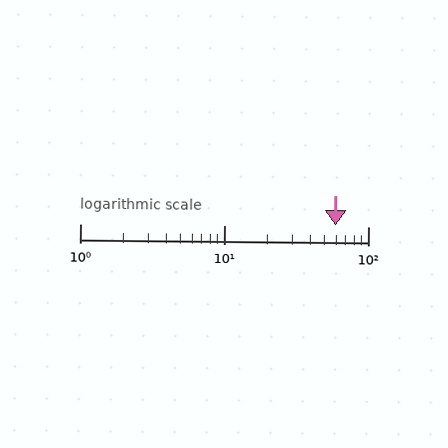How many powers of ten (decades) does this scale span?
The scale spans 2 decades, from 1 to 100.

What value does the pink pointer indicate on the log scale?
The pointer indicates approximately 59.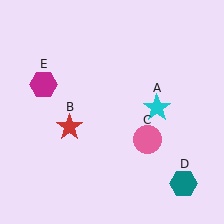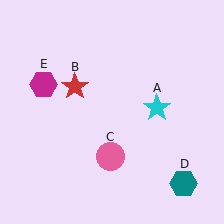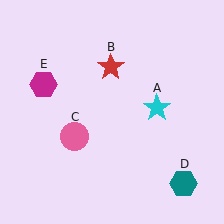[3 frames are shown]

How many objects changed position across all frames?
2 objects changed position: red star (object B), pink circle (object C).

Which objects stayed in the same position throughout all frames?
Cyan star (object A) and teal hexagon (object D) and magenta hexagon (object E) remained stationary.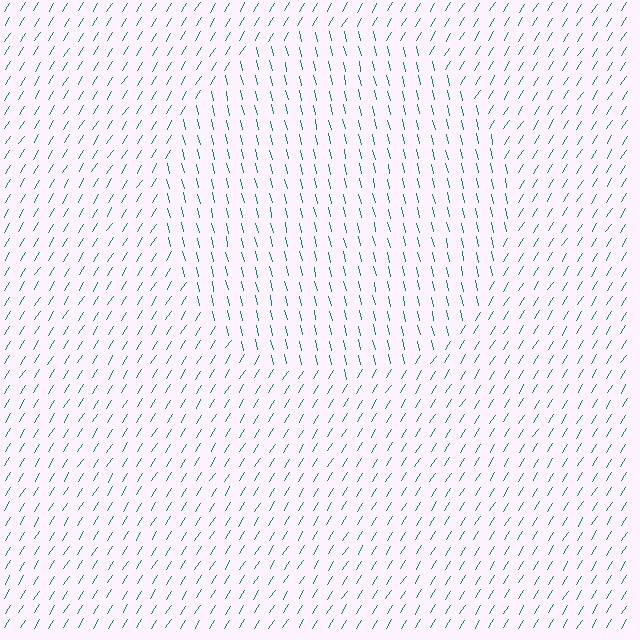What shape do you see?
I see a circle.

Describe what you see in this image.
The image is filled with small teal line segments. A circle region in the image has lines oriented differently from the surrounding lines, creating a visible texture boundary.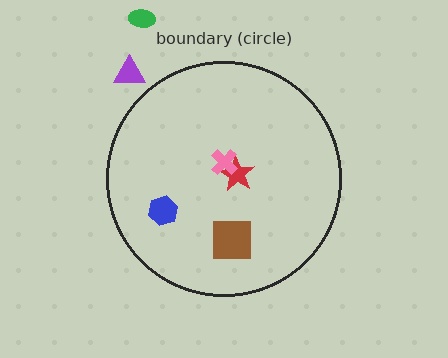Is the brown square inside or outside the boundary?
Inside.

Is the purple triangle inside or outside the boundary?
Outside.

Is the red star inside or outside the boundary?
Inside.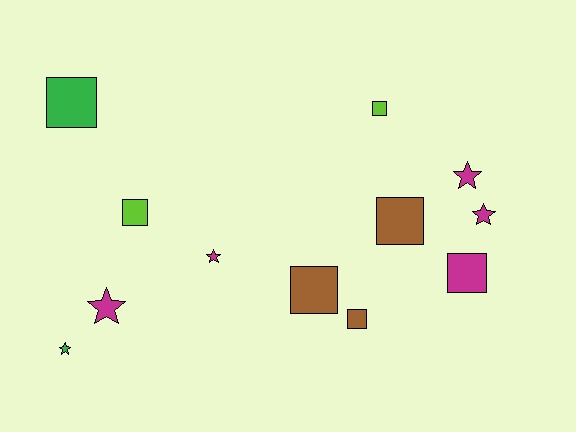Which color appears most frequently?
Magenta, with 5 objects.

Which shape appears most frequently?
Square, with 7 objects.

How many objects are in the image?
There are 12 objects.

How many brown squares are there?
There are 3 brown squares.